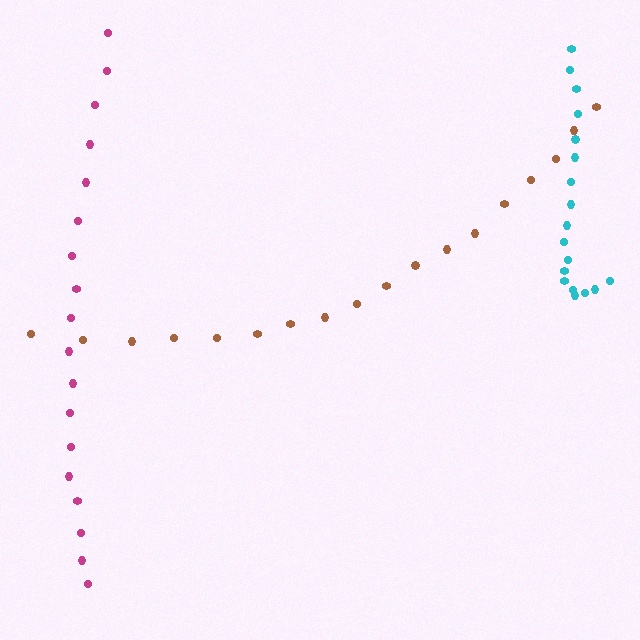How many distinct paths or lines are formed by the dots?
There are 3 distinct paths.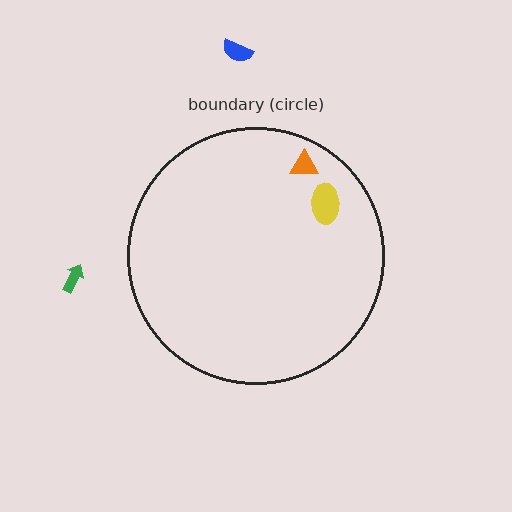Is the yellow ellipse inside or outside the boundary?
Inside.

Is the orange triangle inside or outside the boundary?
Inside.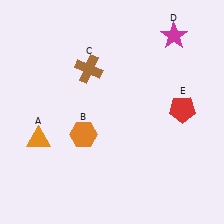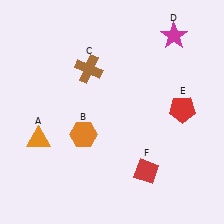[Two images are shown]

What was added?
A red diamond (F) was added in Image 2.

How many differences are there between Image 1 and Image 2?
There is 1 difference between the two images.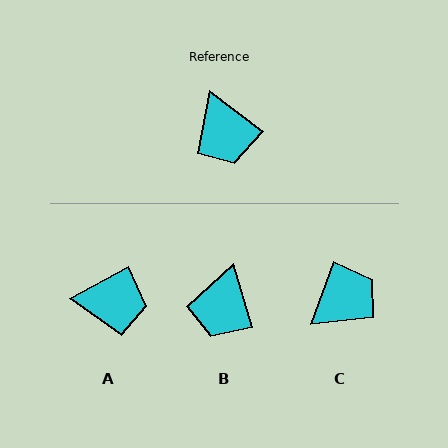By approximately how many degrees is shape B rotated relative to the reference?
Approximately 37 degrees clockwise.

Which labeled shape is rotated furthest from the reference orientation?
C, about 107 degrees away.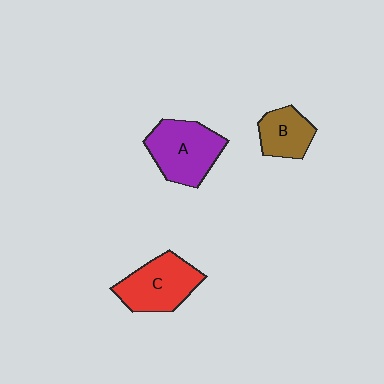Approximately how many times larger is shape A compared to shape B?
Approximately 1.6 times.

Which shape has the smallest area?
Shape B (brown).